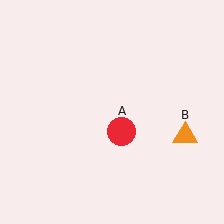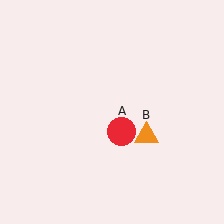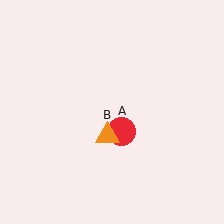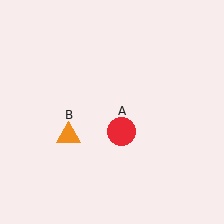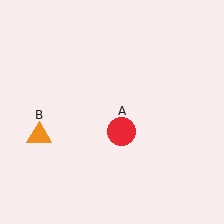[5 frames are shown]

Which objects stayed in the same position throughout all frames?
Red circle (object A) remained stationary.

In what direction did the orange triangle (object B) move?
The orange triangle (object B) moved left.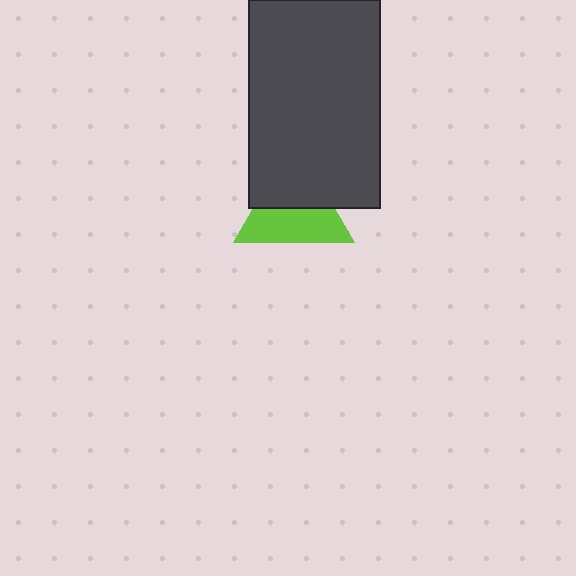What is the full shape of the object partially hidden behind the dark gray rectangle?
The partially hidden object is a lime triangle.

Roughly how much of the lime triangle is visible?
About half of it is visible (roughly 54%).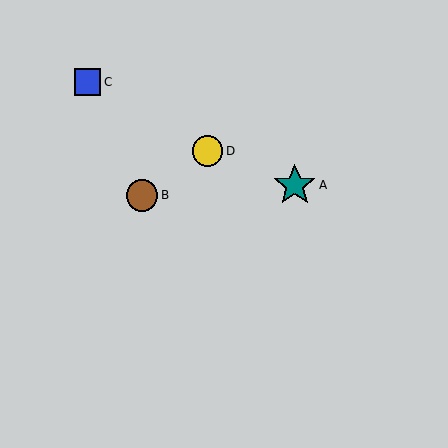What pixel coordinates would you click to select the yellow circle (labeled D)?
Click at (208, 151) to select the yellow circle D.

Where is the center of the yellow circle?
The center of the yellow circle is at (208, 151).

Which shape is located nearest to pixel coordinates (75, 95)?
The blue square (labeled C) at (87, 82) is nearest to that location.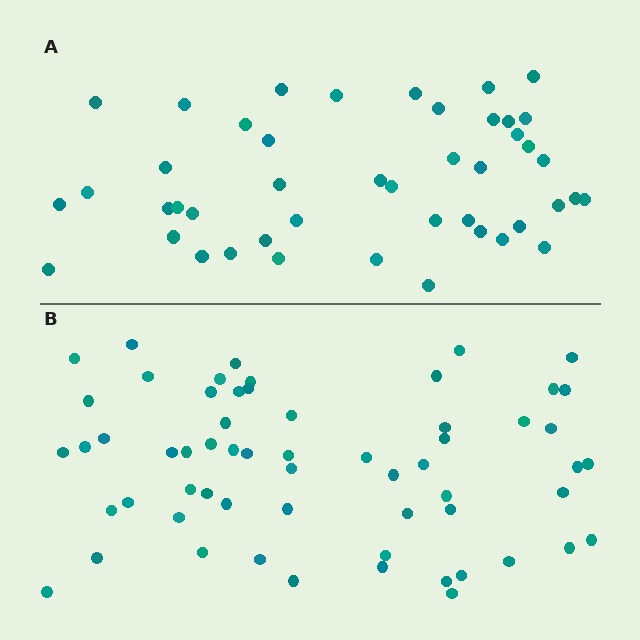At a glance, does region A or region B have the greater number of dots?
Region B (the bottom region) has more dots.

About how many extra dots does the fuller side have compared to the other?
Region B has approximately 15 more dots than region A.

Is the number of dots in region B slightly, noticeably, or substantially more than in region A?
Region B has noticeably more, but not dramatically so. The ratio is roughly 1.3 to 1.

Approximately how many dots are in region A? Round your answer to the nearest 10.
About 40 dots. (The exact count is 45, which rounds to 40.)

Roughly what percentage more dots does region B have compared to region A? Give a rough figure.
About 35% more.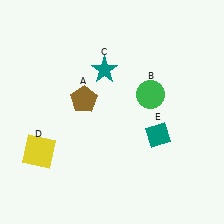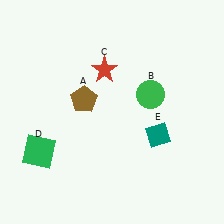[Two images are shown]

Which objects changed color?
C changed from teal to red. D changed from yellow to green.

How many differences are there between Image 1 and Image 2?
There are 2 differences between the two images.